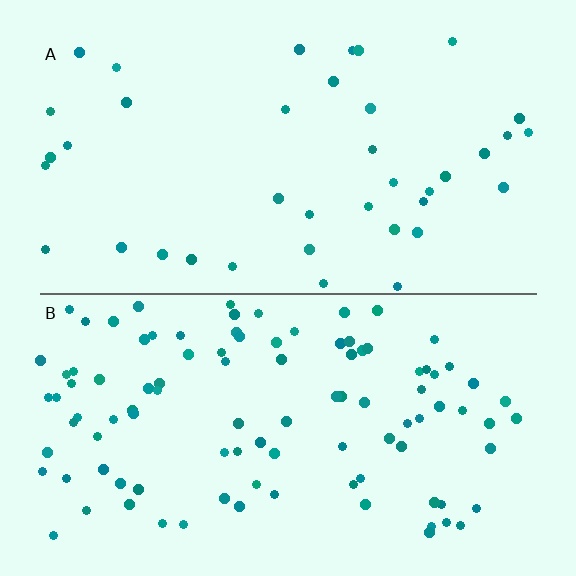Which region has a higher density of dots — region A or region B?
B (the bottom).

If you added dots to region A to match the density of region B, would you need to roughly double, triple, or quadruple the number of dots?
Approximately triple.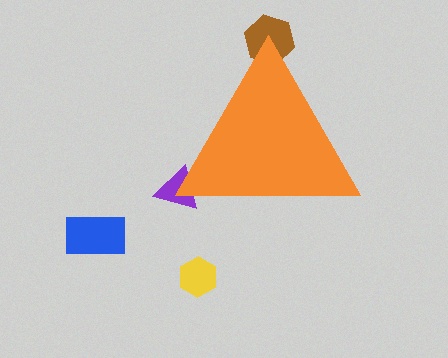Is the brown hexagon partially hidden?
Yes, the brown hexagon is partially hidden behind the orange triangle.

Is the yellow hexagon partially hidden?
No, the yellow hexagon is fully visible.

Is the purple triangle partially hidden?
Yes, the purple triangle is partially hidden behind the orange triangle.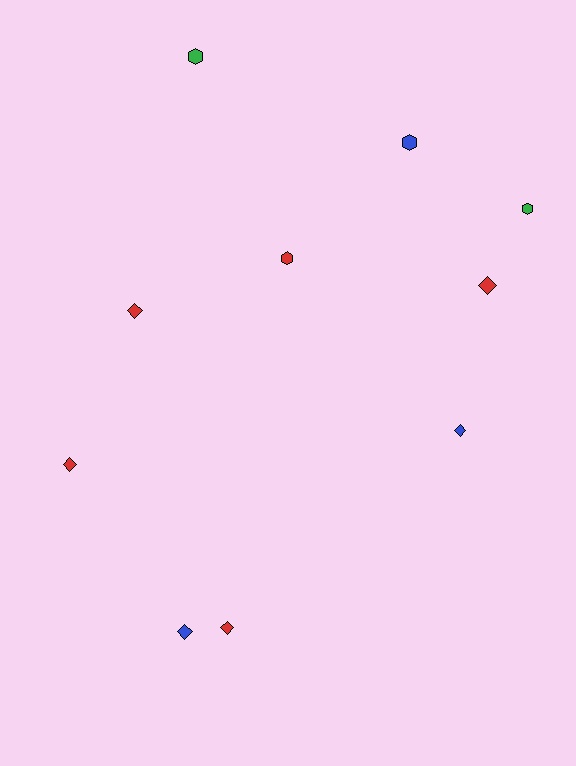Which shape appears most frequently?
Diamond, with 6 objects.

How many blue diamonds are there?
There are 2 blue diamonds.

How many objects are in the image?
There are 10 objects.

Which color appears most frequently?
Red, with 5 objects.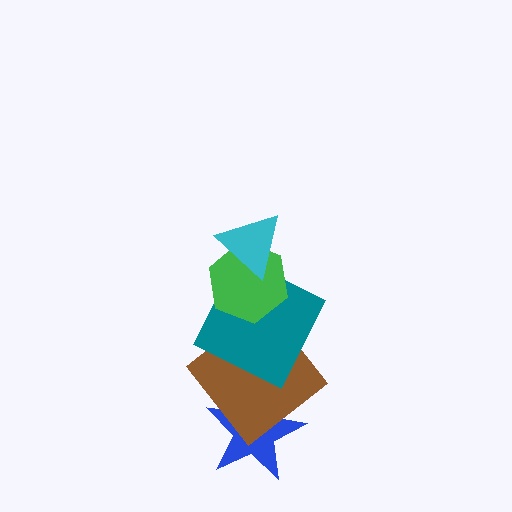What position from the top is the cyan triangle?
The cyan triangle is 1st from the top.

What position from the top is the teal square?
The teal square is 3rd from the top.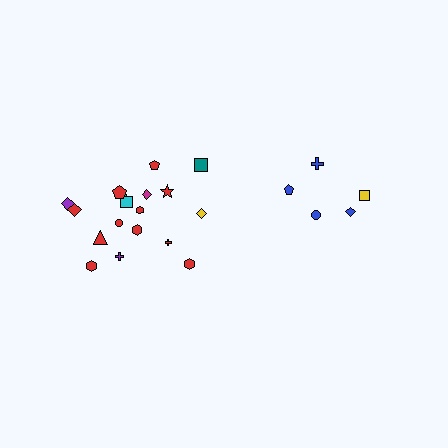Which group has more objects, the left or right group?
The left group.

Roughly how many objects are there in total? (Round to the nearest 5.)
Roughly 25 objects in total.